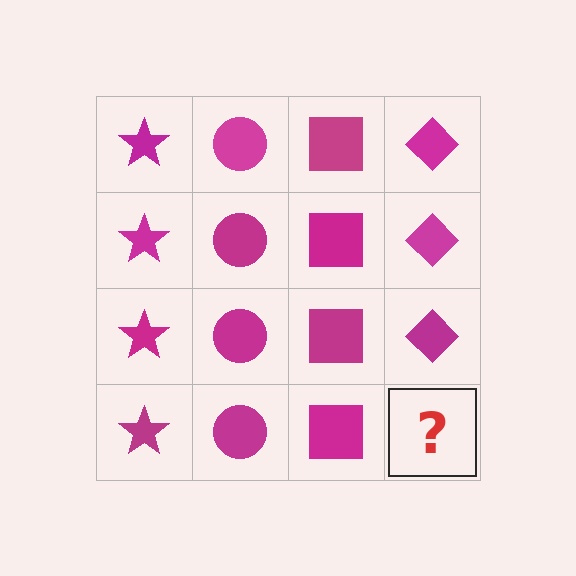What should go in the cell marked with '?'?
The missing cell should contain a magenta diamond.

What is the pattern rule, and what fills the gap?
The rule is that each column has a consistent shape. The gap should be filled with a magenta diamond.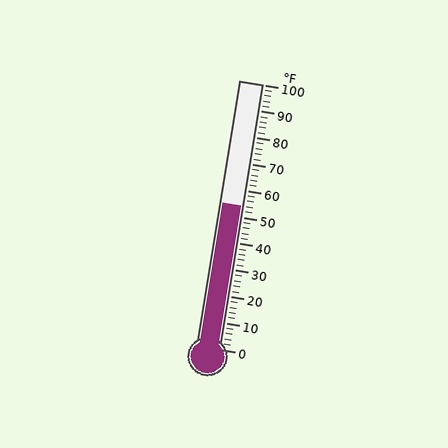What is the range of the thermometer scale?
The thermometer scale ranges from 0°F to 100°F.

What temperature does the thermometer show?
The thermometer shows approximately 54°F.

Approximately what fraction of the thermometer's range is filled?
The thermometer is filled to approximately 55% of its range.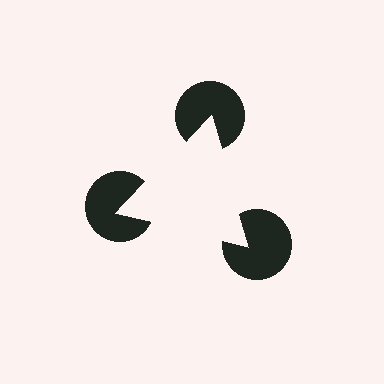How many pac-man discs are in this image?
There are 3 — one at each vertex of the illusory triangle.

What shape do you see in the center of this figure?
An illusory triangle — its edges are inferred from the aligned wedge cuts in the pac-man discs, not physically drawn.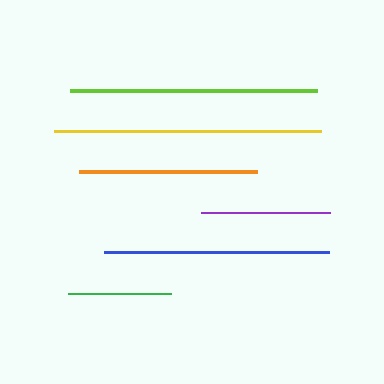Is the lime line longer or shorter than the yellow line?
The yellow line is longer than the lime line.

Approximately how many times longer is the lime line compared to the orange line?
The lime line is approximately 1.4 times the length of the orange line.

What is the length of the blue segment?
The blue segment is approximately 225 pixels long.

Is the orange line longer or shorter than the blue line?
The blue line is longer than the orange line.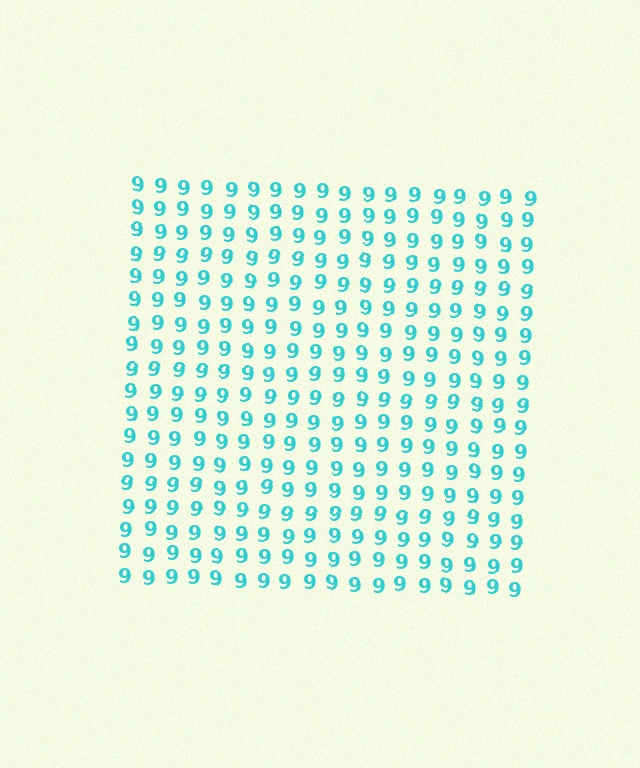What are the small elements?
The small elements are digit 9's.